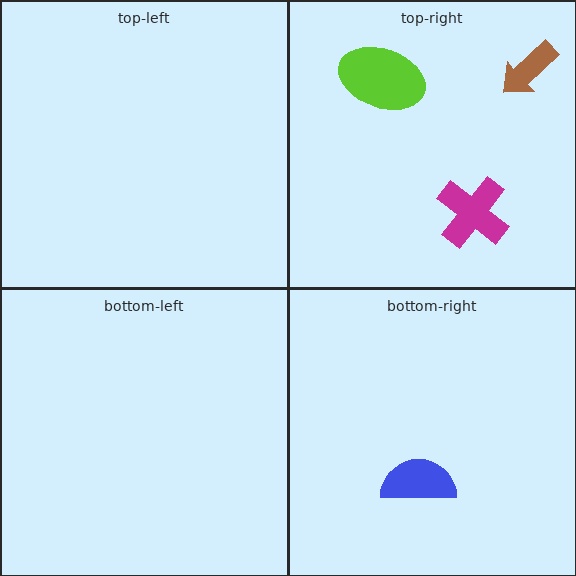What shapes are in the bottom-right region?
The blue semicircle.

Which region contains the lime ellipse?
The top-right region.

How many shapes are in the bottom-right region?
1.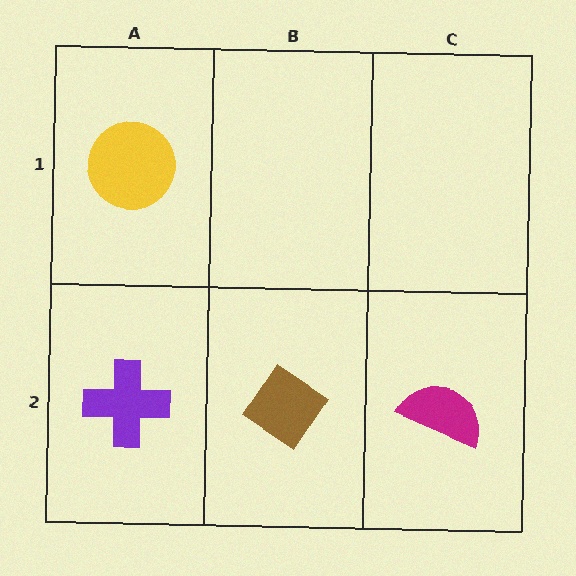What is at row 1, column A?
A yellow circle.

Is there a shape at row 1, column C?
No, that cell is empty.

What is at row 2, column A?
A purple cross.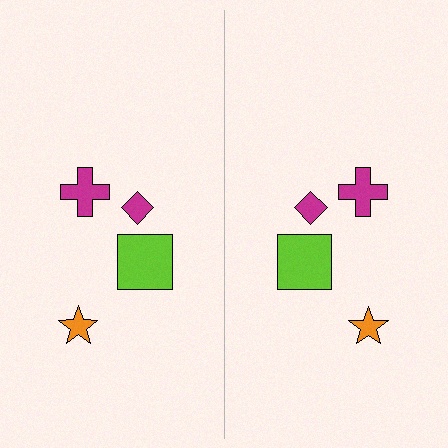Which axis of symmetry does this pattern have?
The pattern has a vertical axis of symmetry running through the center of the image.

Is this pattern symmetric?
Yes, this pattern has bilateral (reflection) symmetry.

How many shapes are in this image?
There are 8 shapes in this image.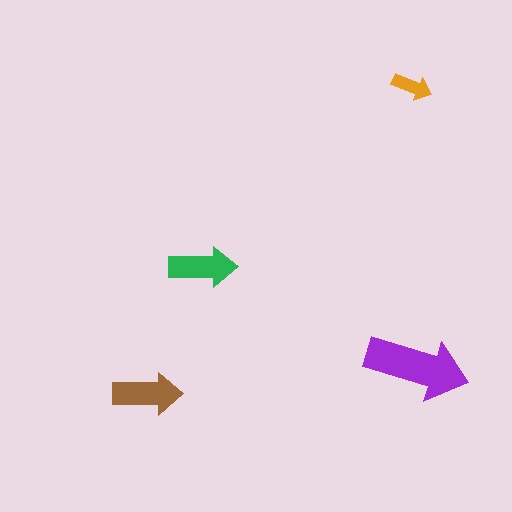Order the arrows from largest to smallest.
the purple one, the brown one, the green one, the orange one.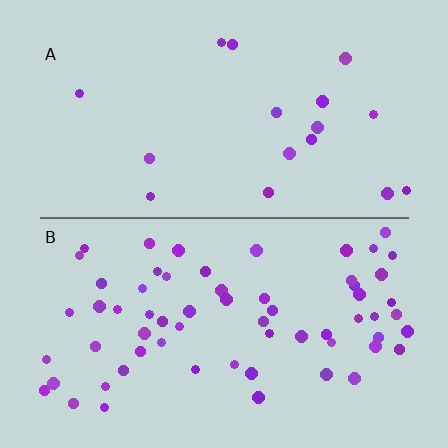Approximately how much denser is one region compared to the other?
Approximately 3.7× — region B over region A.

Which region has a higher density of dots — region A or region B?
B (the bottom).